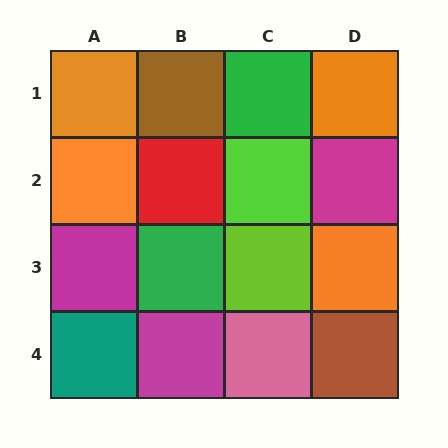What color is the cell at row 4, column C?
Pink.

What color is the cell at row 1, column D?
Orange.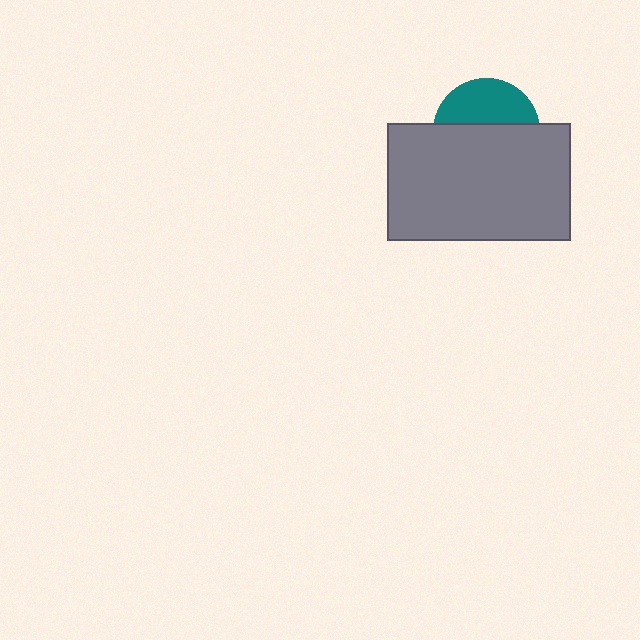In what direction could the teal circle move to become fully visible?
The teal circle could move up. That would shift it out from behind the gray rectangle entirely.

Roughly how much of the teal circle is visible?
A small part of it is visible (roughly 41%).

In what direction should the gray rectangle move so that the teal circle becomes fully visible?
The gray rectangle should move down. That is the shortest direction to clear the overlap and leave the teal circle fully visible.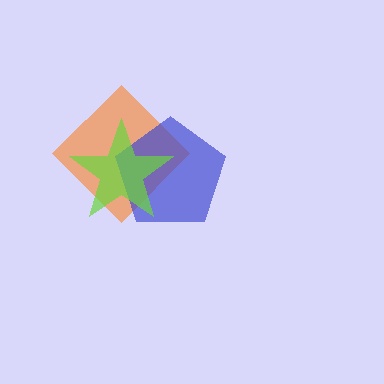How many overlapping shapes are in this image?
There are 3 overlapping shapes in the image.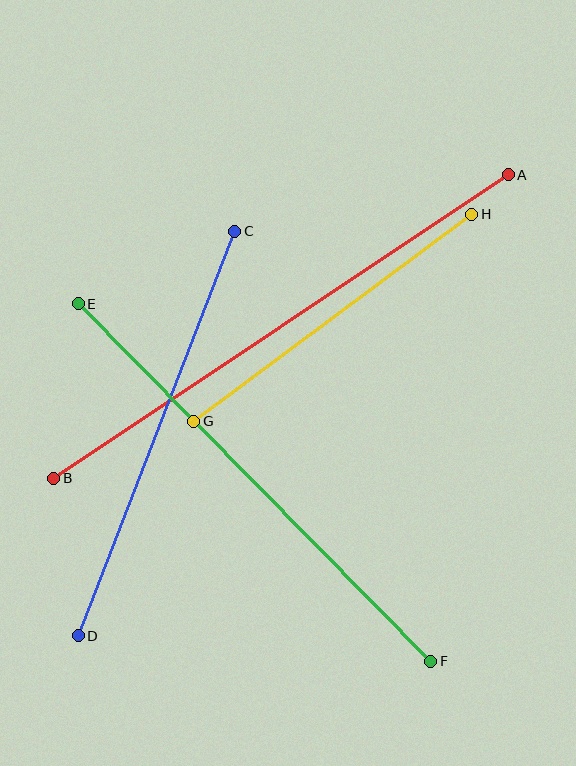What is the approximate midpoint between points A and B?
The midpoint is at approximately (281, 326) pixels.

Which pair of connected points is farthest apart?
Points A and B are farthest apart.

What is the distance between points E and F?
The distance is approximately 502 pixels.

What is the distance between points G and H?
The distance is approximately 346 pixels.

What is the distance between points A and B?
The distance is approximately 547 pixels.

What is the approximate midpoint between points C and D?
The midpoint is at approximately (157, 433) pixels.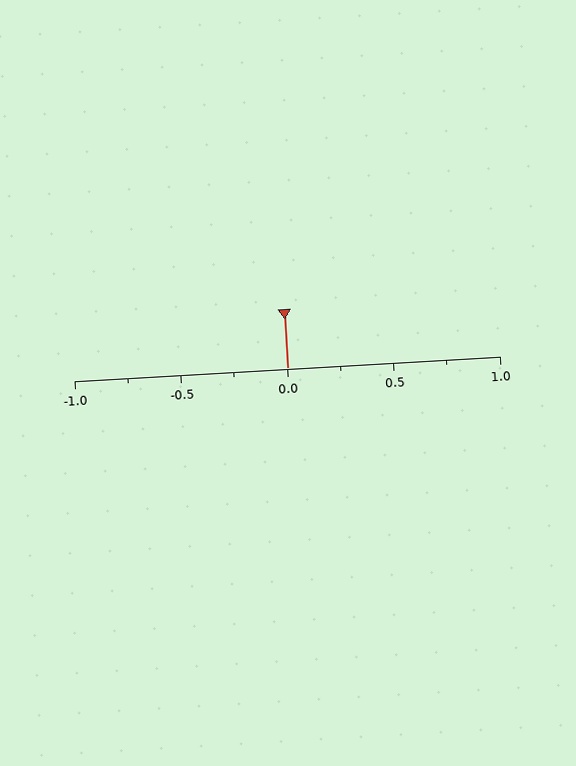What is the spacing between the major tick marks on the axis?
The major ticks are spaced 0.5 apart.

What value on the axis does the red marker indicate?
The marker indicates approximately 0.